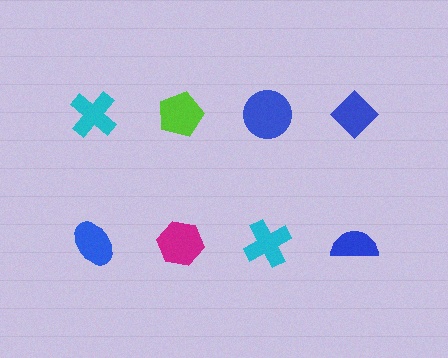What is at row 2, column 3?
A cyan cross.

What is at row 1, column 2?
A lime pentagon.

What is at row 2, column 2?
A magenta hexagon.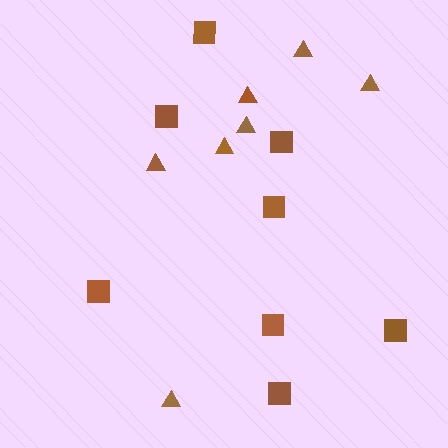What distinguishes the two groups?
There are 2 groups: one group of squares (8) and one group of triangles (7).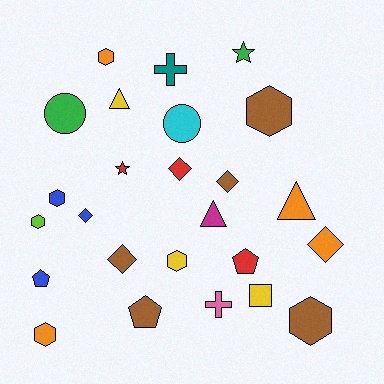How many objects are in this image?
There are 25 objects.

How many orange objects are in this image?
There are 4 orange objects.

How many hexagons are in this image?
There are 7 hexagons.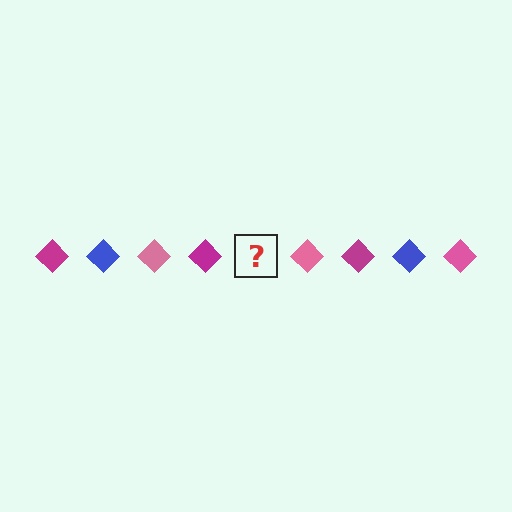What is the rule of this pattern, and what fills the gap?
The rule is that the pattern cycles through magenta, blue, pink diamonds. The gap should be filled with a blue diamond.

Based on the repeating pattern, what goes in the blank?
The blank should be a blue diamond.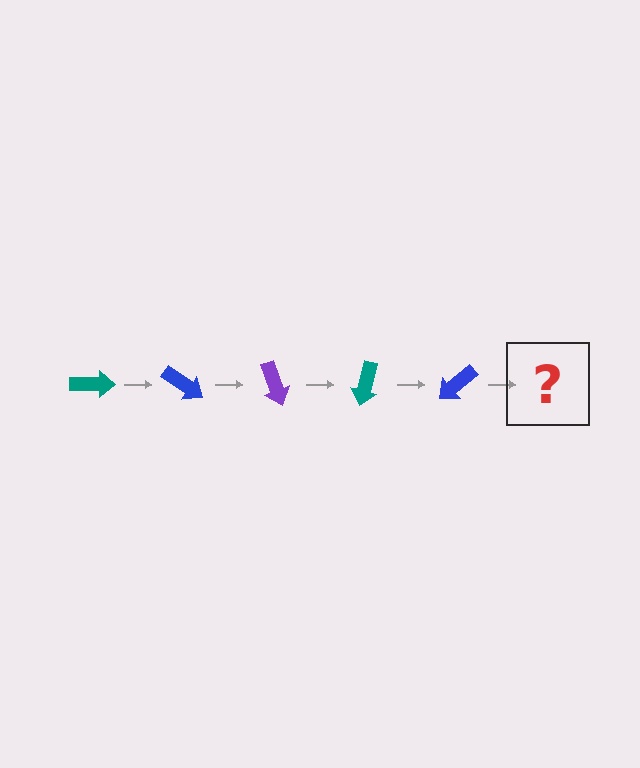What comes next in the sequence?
The next element should be a purple arrow, rotated 175 degrees from the start.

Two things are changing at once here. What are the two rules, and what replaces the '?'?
The two rules are that it rotates 35 degrees each step and the color cycles through teal, blue, and purple. The '?' should be a purple arrow, rotated 175 degrees from the start.